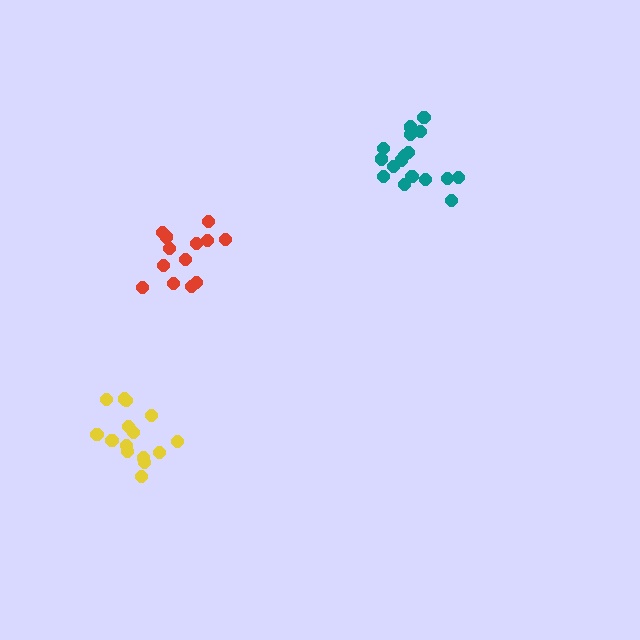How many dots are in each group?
Group 1: 17 dots, Group 2: 15 dots, Group 3: 13 dots (45 total).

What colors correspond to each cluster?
The clusters are colored: teal, yellow, red.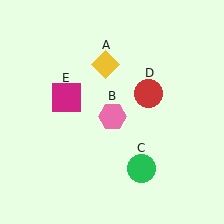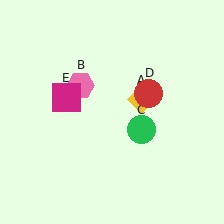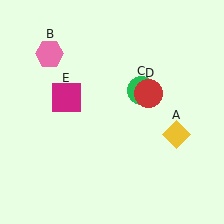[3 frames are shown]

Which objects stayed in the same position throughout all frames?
Red circle (object D) and magenta square (object E) remained stationary.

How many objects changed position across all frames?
3 objects changed position: yellow diamond (object A), pink hexagon (object B), green circle (object C).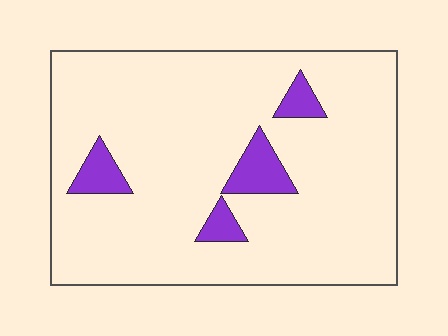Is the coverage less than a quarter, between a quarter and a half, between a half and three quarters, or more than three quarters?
Less than a quarter.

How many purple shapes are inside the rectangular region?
4.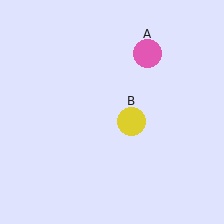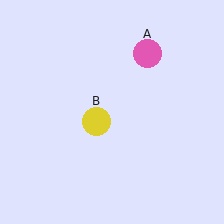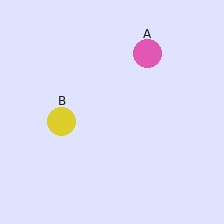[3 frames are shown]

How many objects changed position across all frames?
1 object changed position: yellow circle (object B).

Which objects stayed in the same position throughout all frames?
Pink circle (object A) remained stationary.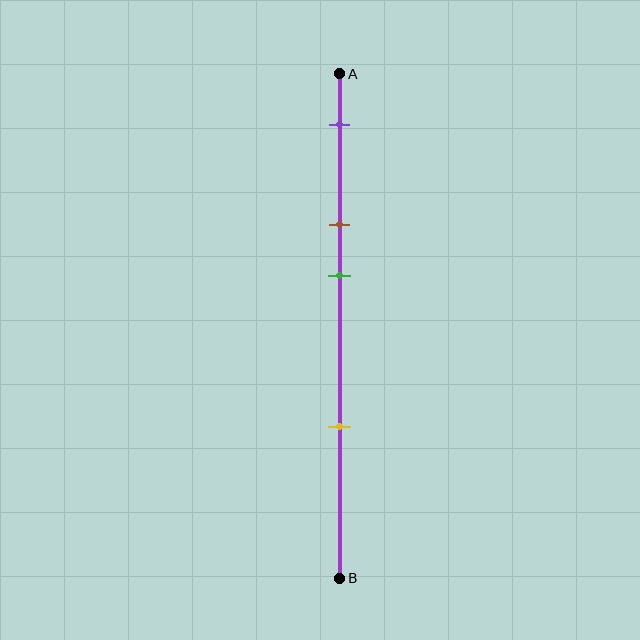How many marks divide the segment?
There are 4 marks dividing the segment.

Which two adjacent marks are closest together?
The brown and green marks are the closest adjacent pair.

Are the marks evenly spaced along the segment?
No, the marks are not evenly spaced.